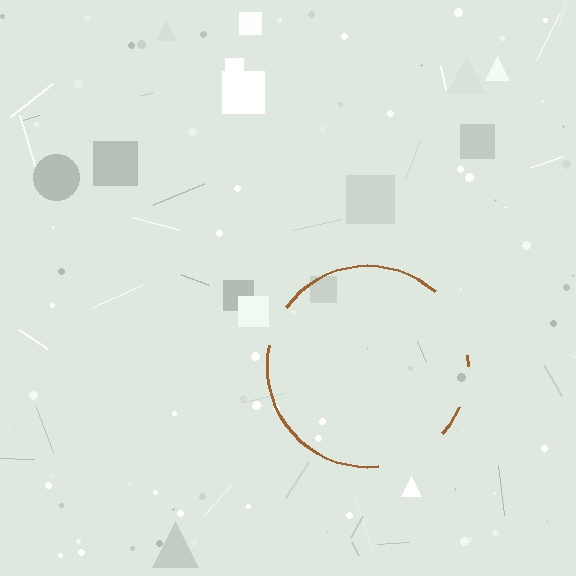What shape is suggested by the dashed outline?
The dashed outline suggests a circle.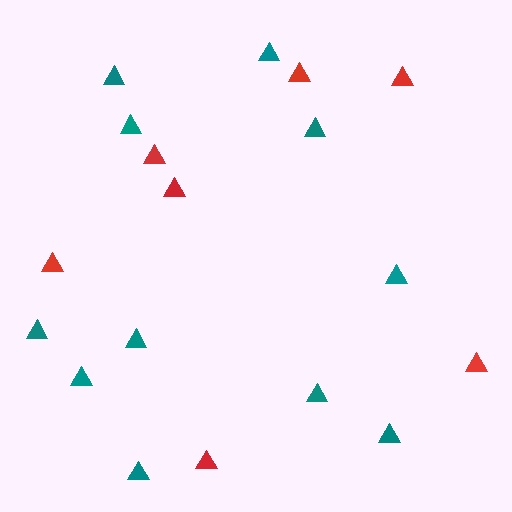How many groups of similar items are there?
There are 2 groups: one group of teal triangles (11) and one group of red triangles (7).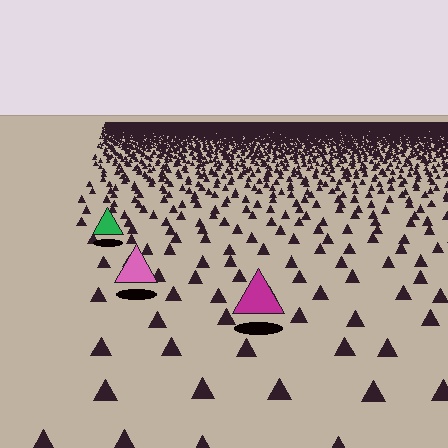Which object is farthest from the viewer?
The green triangle is farthest from the viewer. It appears smaller and the ground texture around it is denser.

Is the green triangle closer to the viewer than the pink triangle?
No. The pink triangle is closer — you can tell from the texture gradient: the ground texture is coarser near it.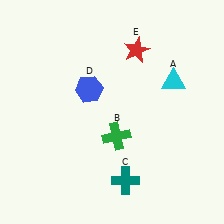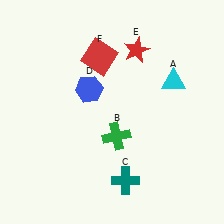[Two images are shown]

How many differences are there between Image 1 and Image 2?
There is 1 difference between the two images.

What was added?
A red square (F) was added in Image 2.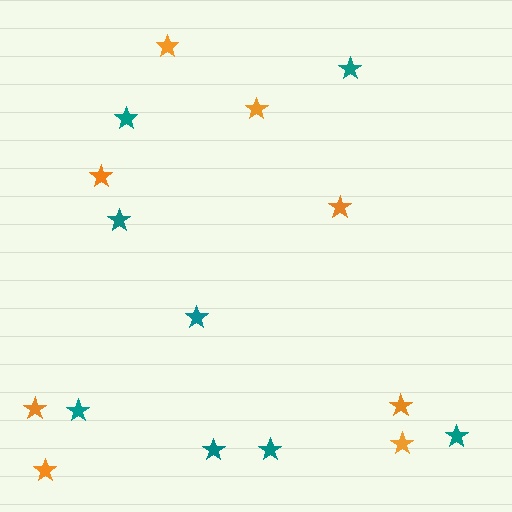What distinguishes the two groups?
There are 2 groups: one group of teal stars (8) and one group of orange stars (8).